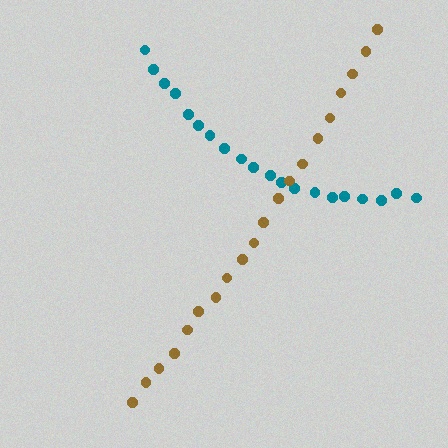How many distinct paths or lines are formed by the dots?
There are 2 distinct paths.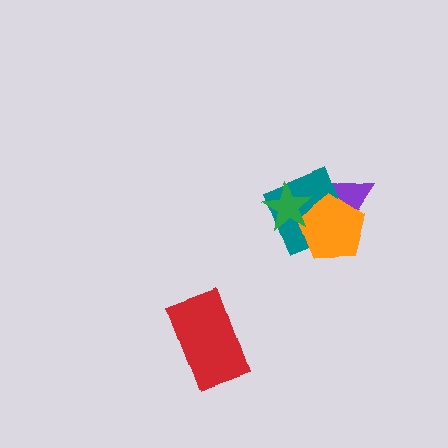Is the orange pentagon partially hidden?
Yes, it is partially covered by another shape.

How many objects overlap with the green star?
2 objects overlap with the green star.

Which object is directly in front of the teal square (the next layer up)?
The orange pentagon is directly in front of the teal square.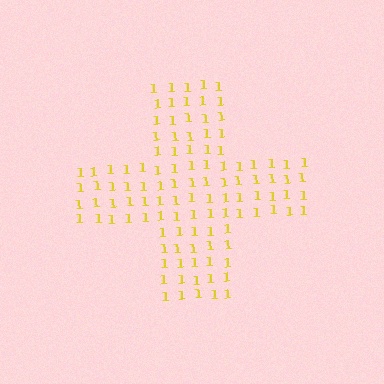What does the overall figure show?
The overall figure shows a cross.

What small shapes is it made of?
It is made of small digit 1's.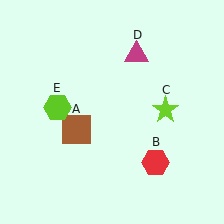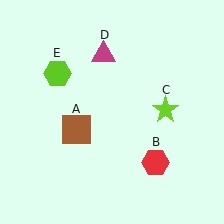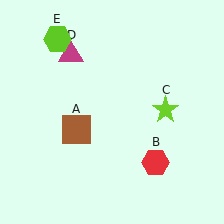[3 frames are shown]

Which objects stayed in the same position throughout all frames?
Brown square (object A) and red hexagon (object B) and lime star (object C) remained stationary.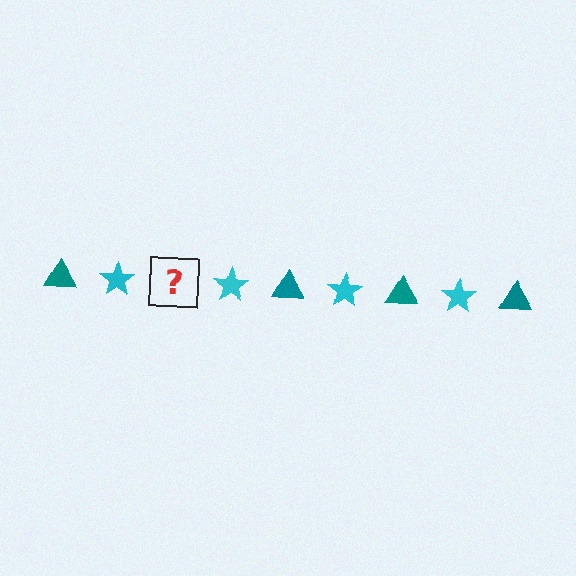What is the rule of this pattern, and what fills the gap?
The rule is that the pattern alternates between teal triangle and cyan star. The gap should be filled with a teal triangle.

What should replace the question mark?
The question mark should be replaced with a teal triangle.